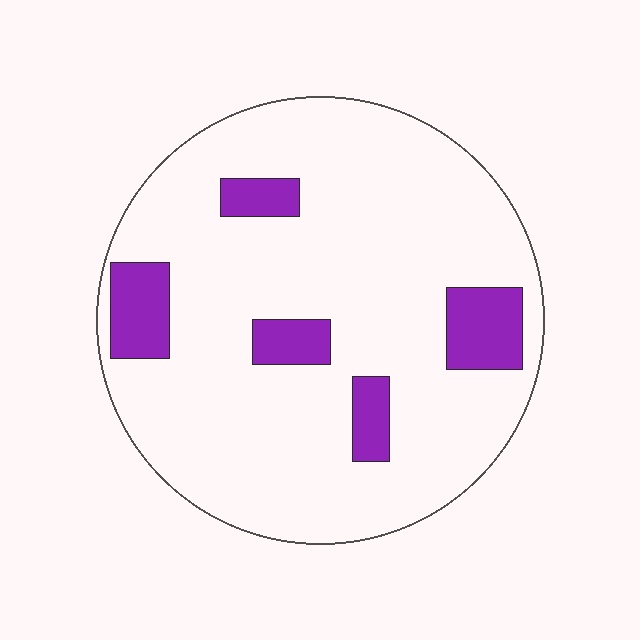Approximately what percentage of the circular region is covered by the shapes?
Approximately 15%.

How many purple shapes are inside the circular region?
5.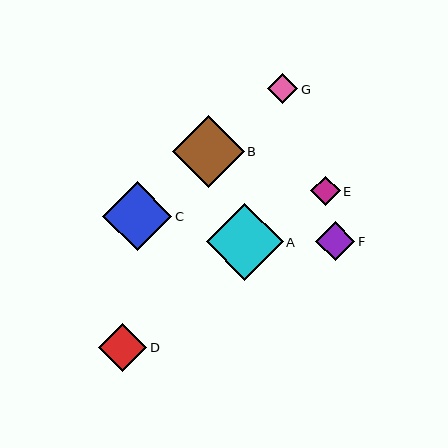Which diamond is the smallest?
Diamond E is the smallest with a size of approximately 30 pixels.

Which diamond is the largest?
Diamond A is the largest with a size of approximately 77 pixels.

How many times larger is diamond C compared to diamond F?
Diamond C is approximately 1.8 times the size of diamond F.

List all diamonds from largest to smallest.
From largest to smallest: A, B, C, D, F, G, E.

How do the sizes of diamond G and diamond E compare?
Diamond G and diamond E are approximately the same size.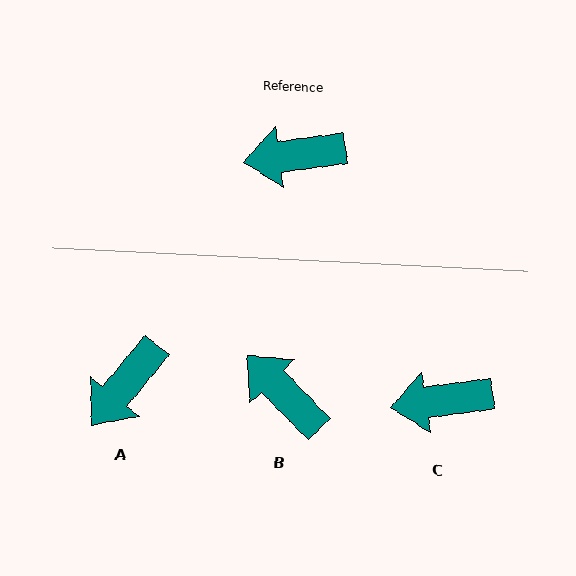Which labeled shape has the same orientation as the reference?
C.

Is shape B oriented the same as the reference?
No, it is off by about 53 degrees.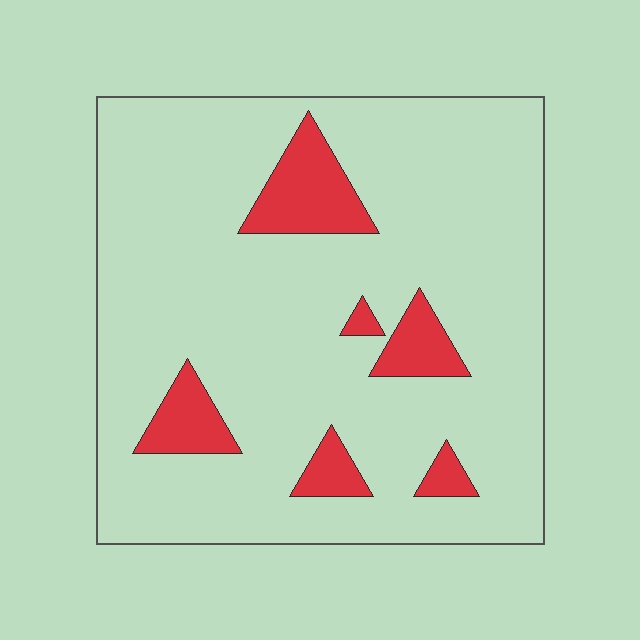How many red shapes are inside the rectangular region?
6.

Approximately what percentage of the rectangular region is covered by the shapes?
Approximately 10%.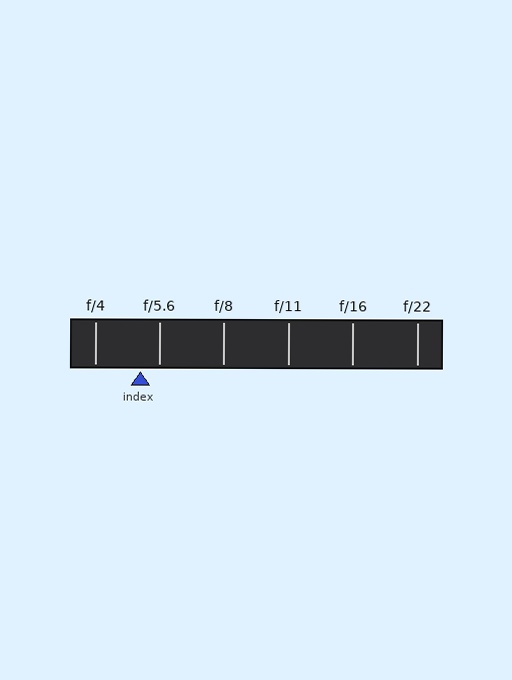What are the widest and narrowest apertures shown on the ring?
The widest aperture shown is f/4 and the narrowest is f/22.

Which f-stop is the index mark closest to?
The index mark is closest to f/5.6.